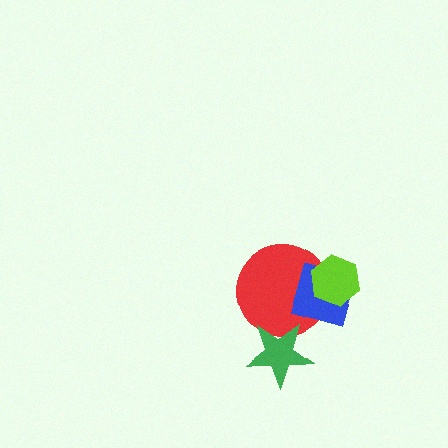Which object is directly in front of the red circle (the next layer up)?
The blue diamond is directly in front of the red circle.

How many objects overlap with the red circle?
3 objects overlap with the red circle.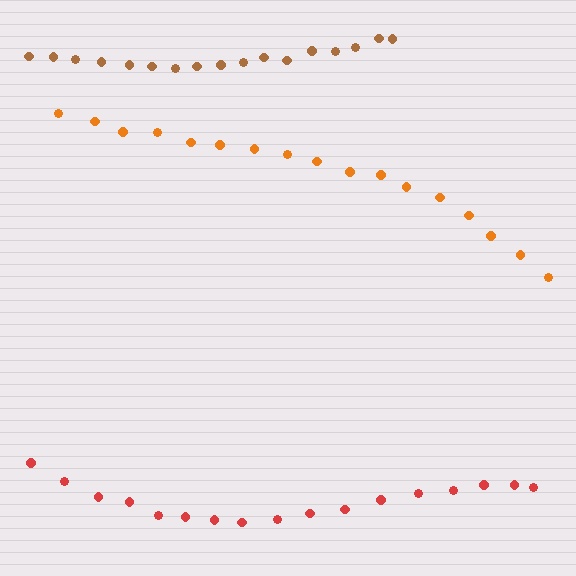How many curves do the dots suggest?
There are 3 distinct paths.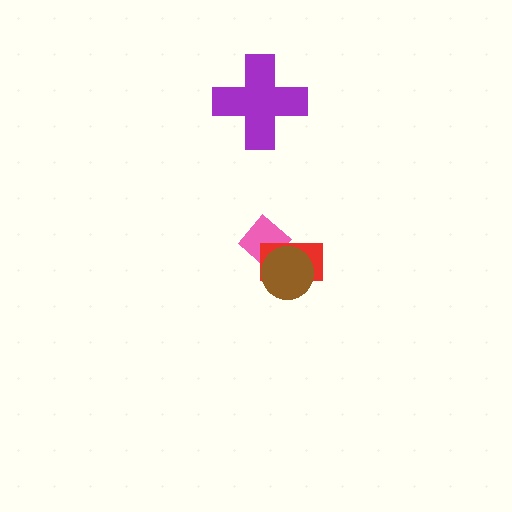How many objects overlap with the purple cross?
0 objects overlap with the purple cross.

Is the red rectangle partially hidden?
Yes, it is partially covered by another shape.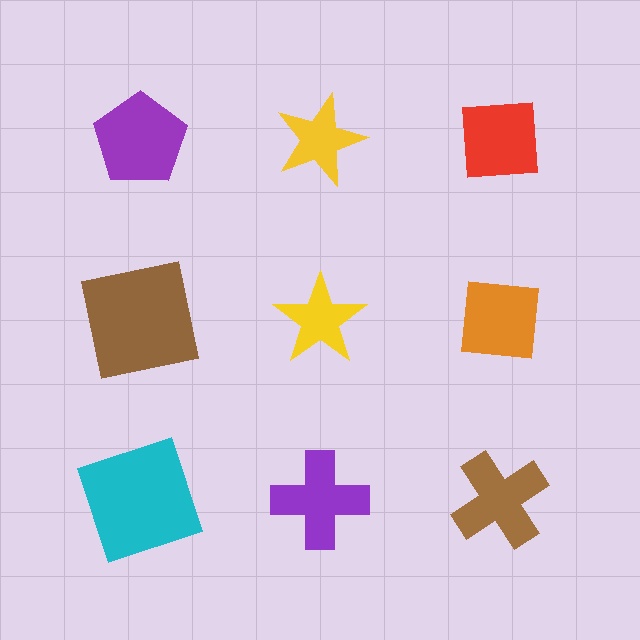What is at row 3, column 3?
A brown cross.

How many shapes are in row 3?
3 shapes.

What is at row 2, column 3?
An orange square.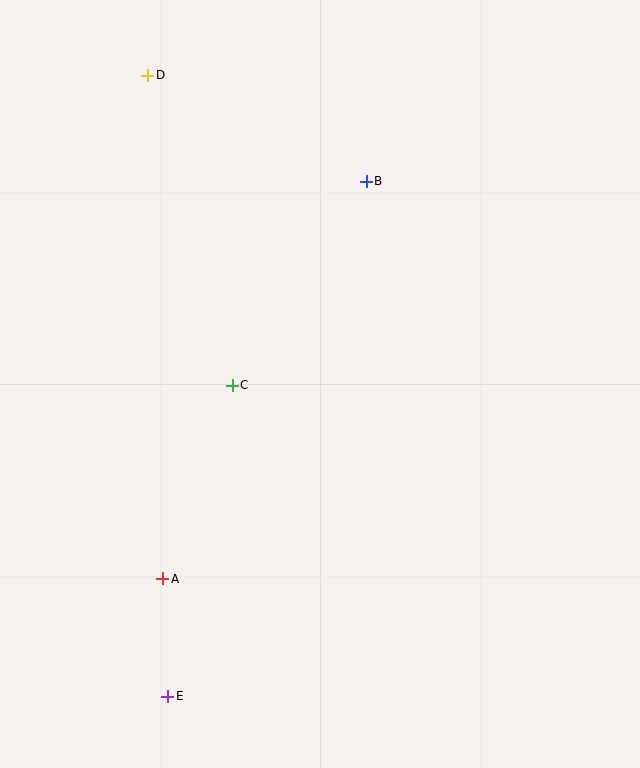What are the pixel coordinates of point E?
Point E is at (168, 696).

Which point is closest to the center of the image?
Point C at (232, 385) is closest to the center.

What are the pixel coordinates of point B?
Point B is at (366, 181).